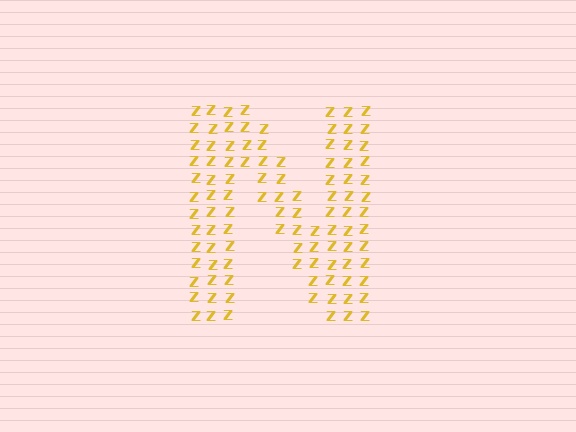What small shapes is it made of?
It is made of small letter Z's.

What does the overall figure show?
The overall figure shows the letter N.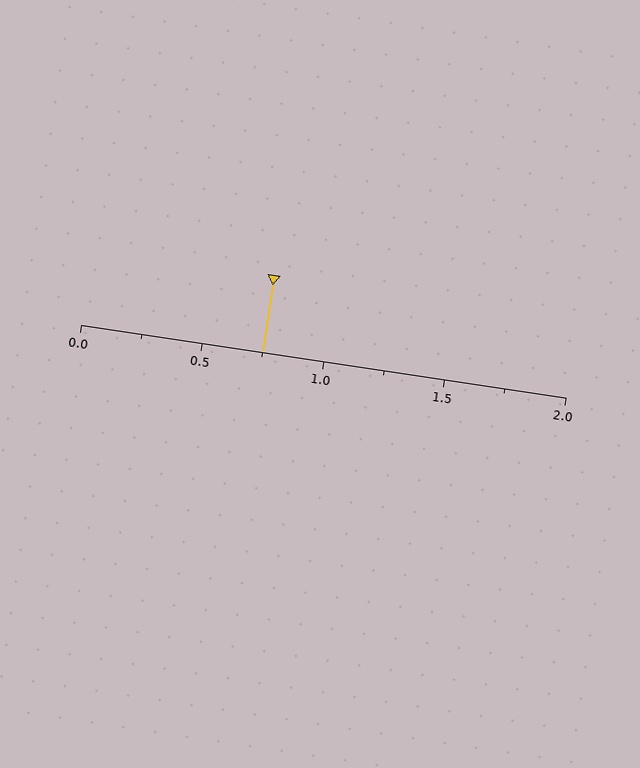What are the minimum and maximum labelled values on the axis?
The axis runs from 0.0 to 2.0.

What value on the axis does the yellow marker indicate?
The marker indicates approximately 0.75.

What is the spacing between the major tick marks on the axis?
The major ticks are spaced 0.5 apart.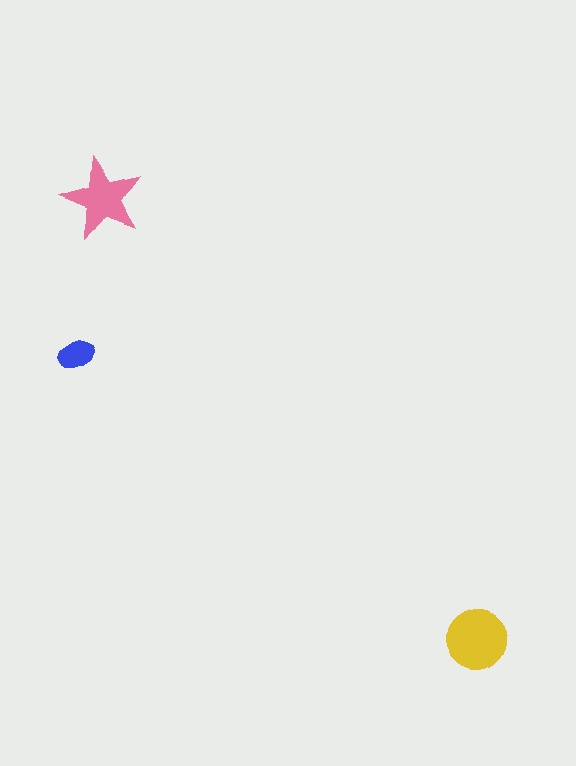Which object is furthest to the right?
The yellow circle is rightmost.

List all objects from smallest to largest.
The blue ellipse, the pink star, the yellow circle.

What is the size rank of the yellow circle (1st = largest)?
1st.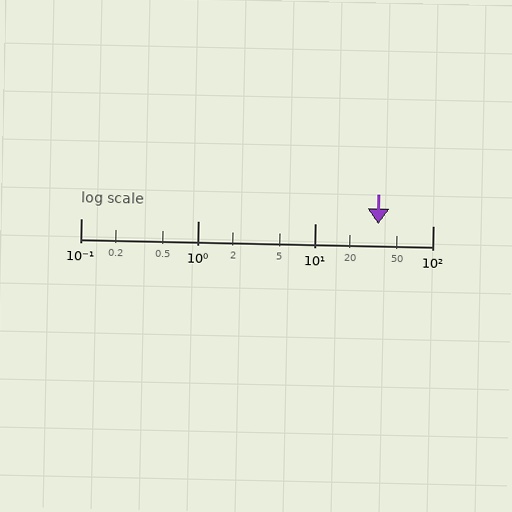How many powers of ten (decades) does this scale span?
The scale spans 3 decades, from 0.1 to 100.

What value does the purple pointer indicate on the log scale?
The pointer indicates approximately 34.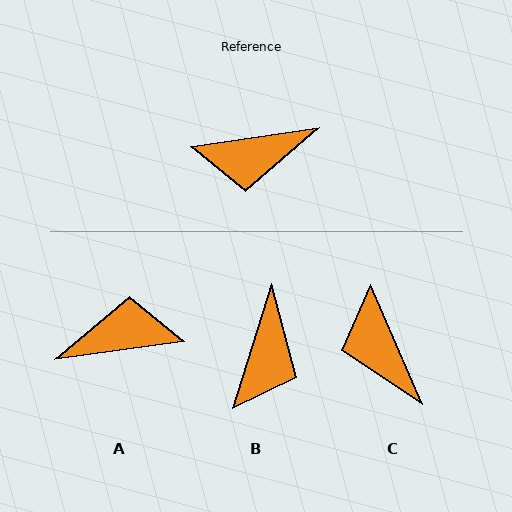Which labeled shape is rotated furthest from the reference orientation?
A, about 180 degrees away.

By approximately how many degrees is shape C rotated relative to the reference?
Approximately 75 degrees clockwise.